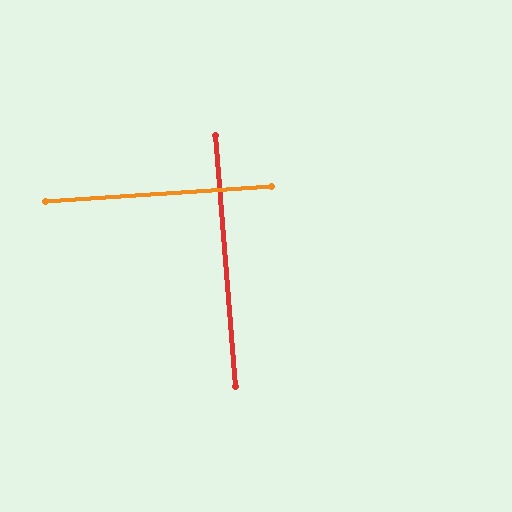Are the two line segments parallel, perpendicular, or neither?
Perpendicular — they meet at approximately 89°.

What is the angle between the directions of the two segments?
Approximately 89 degrees.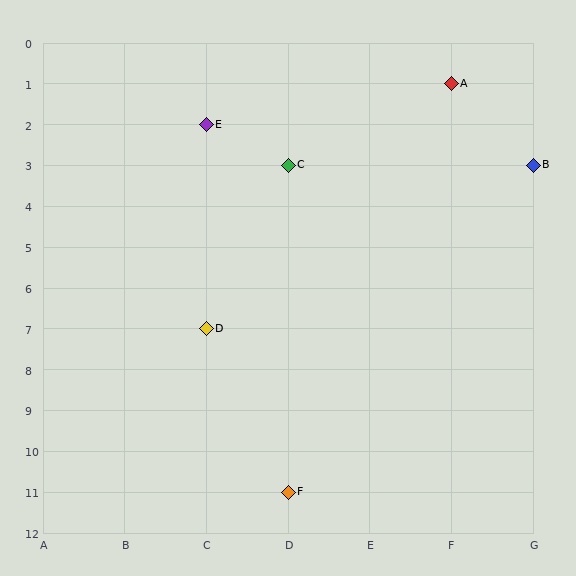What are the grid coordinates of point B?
Point B is at grid coordinates (G, 3).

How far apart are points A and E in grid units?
Points A and E are 3 columns and 1 row apart (about 3.2 grid units diagonally).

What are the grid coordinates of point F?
Point F is at grid coordinates (D, 11).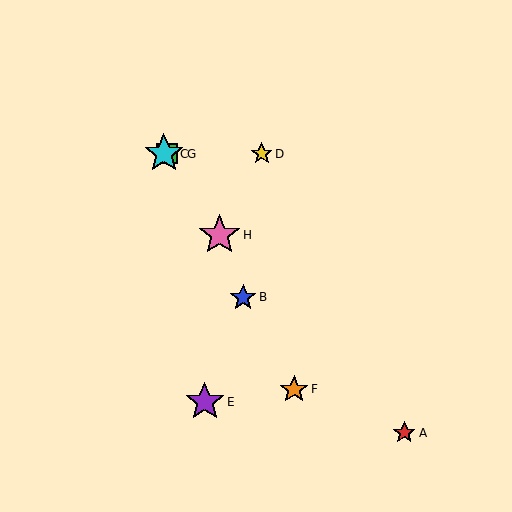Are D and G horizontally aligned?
Yes, both are at y≈154.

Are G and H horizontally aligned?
No, G is at y≈154 and H is at y≈235.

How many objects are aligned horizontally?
3 objects (C, D, G) are aligned horizontally.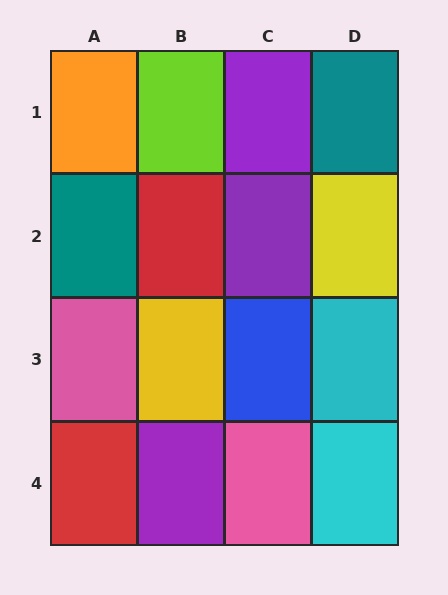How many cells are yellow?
2 cells are yellow.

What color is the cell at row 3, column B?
Yellow.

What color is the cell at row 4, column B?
Purple.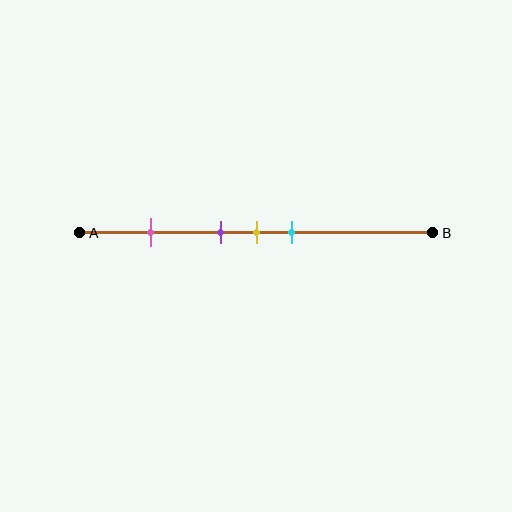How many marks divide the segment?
There are 4 marks dividing the segment.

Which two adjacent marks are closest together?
The purple and yellow marks are the closest adjacent pair.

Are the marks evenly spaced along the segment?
No, the marks are not evenly spaced.